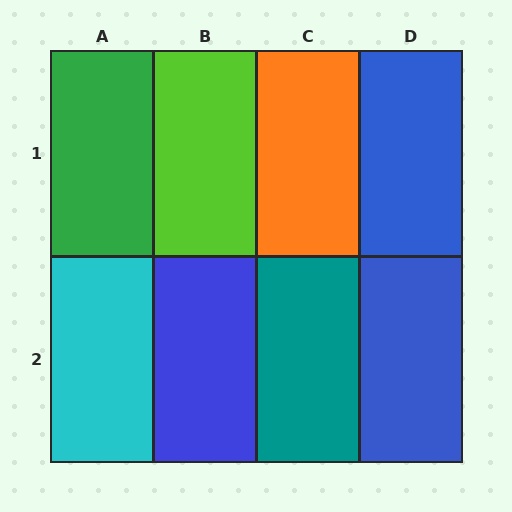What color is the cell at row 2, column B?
Blue.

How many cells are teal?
1 cell is teal.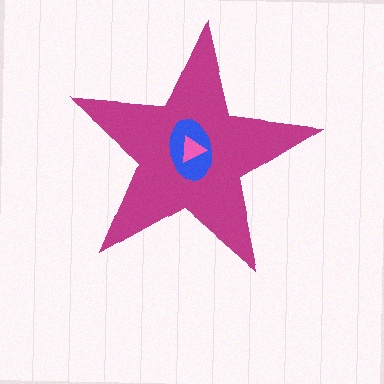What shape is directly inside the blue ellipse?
The pink triangle.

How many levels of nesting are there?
3.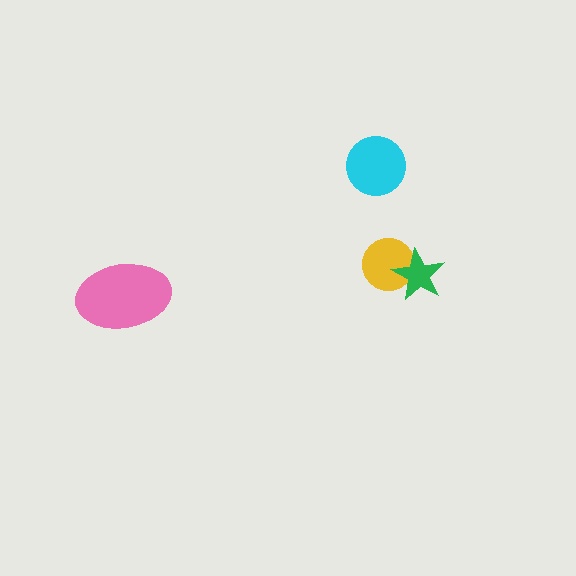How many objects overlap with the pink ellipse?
0 objects overlap with the pink ellipse.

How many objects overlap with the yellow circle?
1 object overlaps with the yellow circle.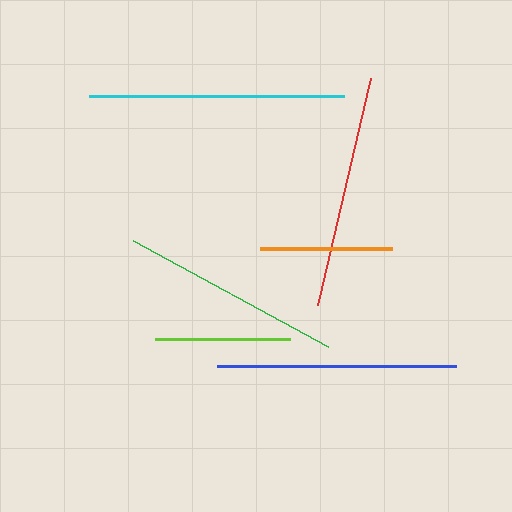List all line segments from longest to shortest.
From longest to shortest: cyan, blue, red, green, lime, orange.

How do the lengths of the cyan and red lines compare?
The cyan and red lines are approximately the same length.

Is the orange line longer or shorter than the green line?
The green line is longer than the orange line.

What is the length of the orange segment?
The orange segment is approximately 131 pixels long.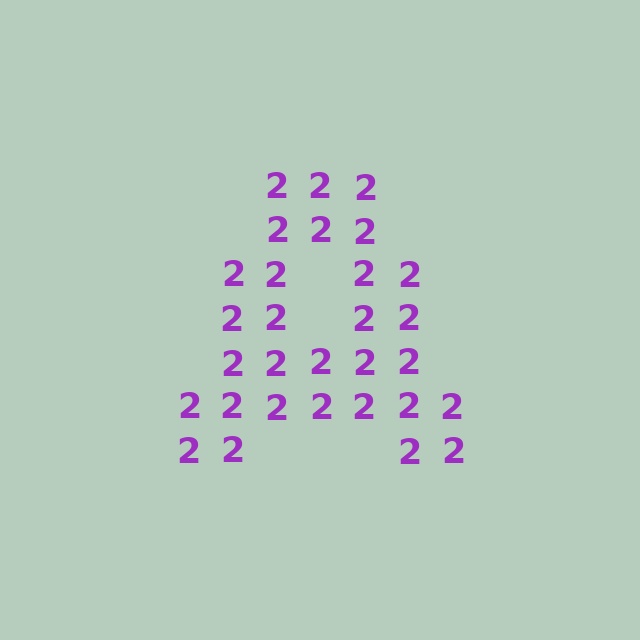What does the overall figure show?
The overall figure shows the letter A.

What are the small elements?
The small elements are digit 2's.